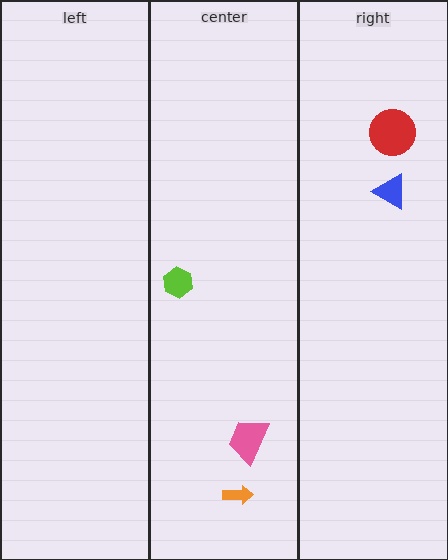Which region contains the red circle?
The right region.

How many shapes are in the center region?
3.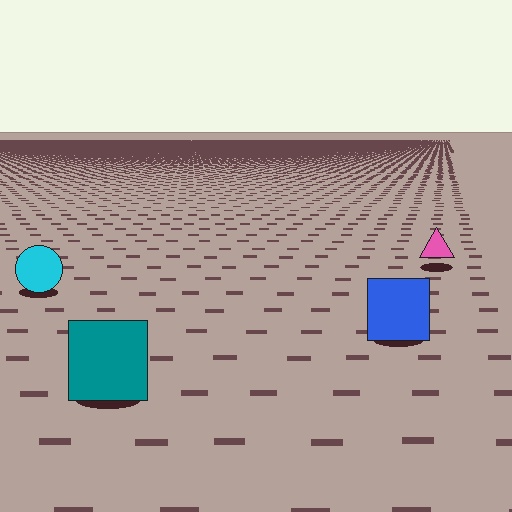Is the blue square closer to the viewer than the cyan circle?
Yes. The blue square is closer — you can tell from the texture gradient: the ground texture is coarser near it.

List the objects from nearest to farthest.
From nearest to farthest: the teal square, the blue square, the cyan circle, the pink triangle.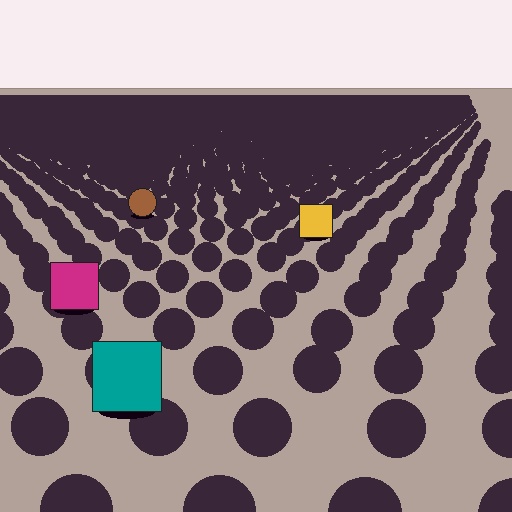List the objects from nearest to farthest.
From nearest to farthest: the teal square, the magenta square, the yellow square, the brown circle.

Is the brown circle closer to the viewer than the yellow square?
No. The yellow square is closer — you can tell from the texture gradient: the ground texture is coarser near it.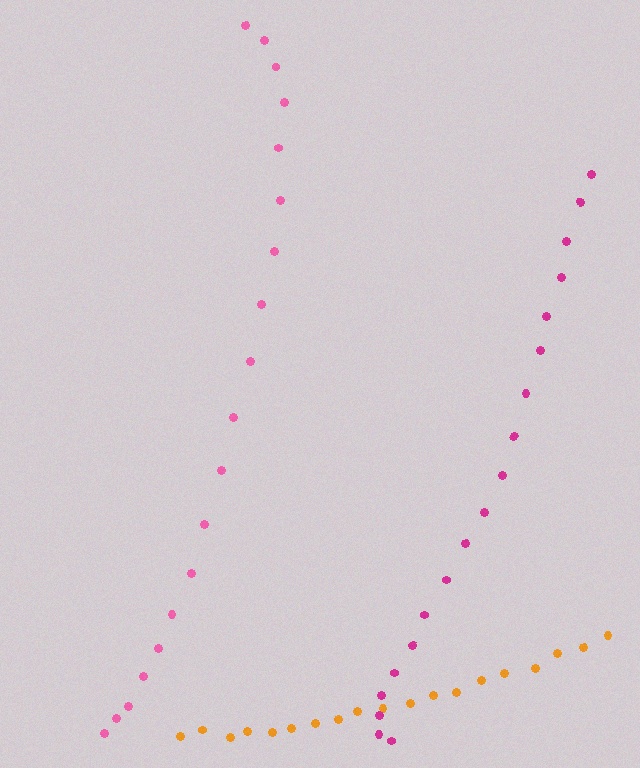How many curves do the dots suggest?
There are 3 distinct paths.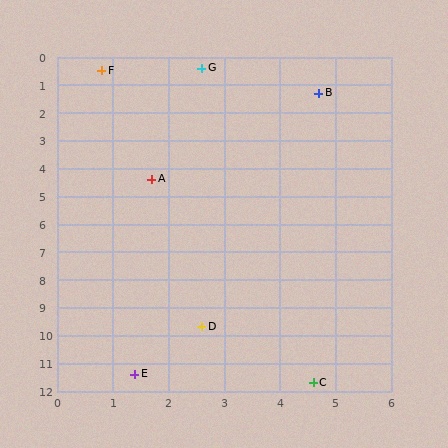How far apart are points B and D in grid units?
Points B and D are about 8.7 grid units apart.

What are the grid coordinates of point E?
Point E is at approximately (1.4, 11.4).